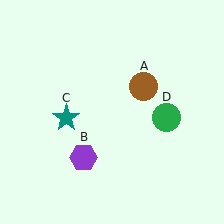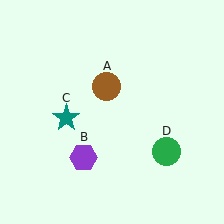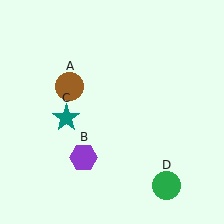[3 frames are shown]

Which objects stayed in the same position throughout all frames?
Purple hexagon (object B) and teal star (object C) remained stationary.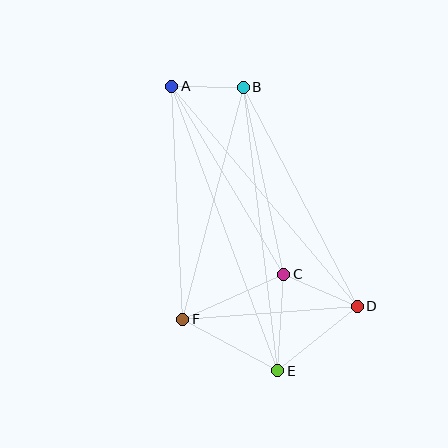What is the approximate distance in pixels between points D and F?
The distance between D and F is approximately 175 pixels.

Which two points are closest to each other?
Points A and B are closest to each other.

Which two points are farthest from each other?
Points A and E are farthest from each other.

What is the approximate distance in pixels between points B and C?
The distance between B and C is approximately 191 pixels.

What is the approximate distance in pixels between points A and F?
The distance between A and F is approximately 233 pixels.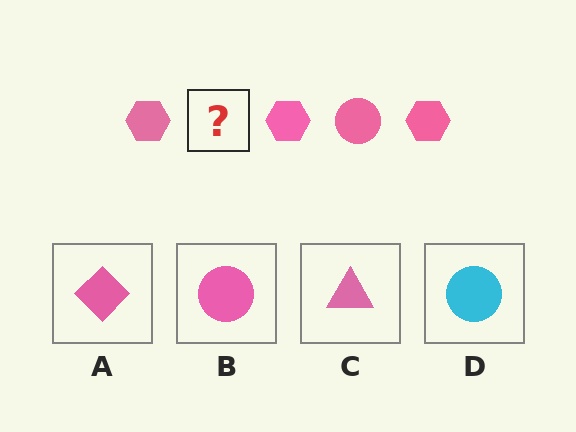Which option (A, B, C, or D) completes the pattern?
B.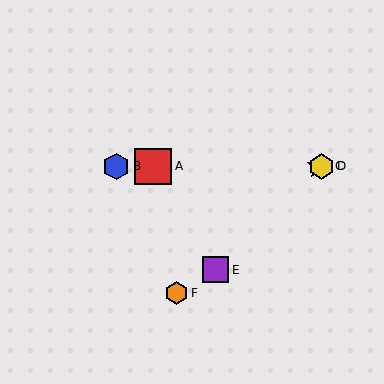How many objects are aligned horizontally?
4 objects (A, B, C, D) are aligned horizontally.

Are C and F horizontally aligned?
No, C is at y≈166 and F is at y≈293.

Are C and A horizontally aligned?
Yes, both are at y≈166.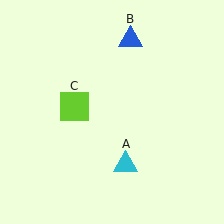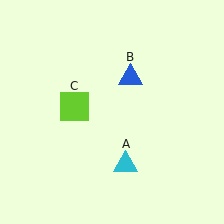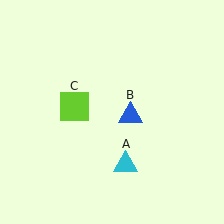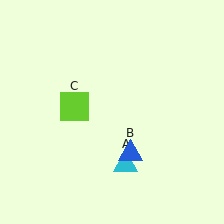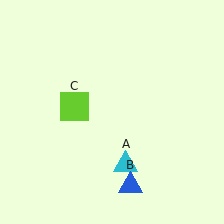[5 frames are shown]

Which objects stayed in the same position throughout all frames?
Cyan triangle (object A) and lime square (object C) remained stationary.